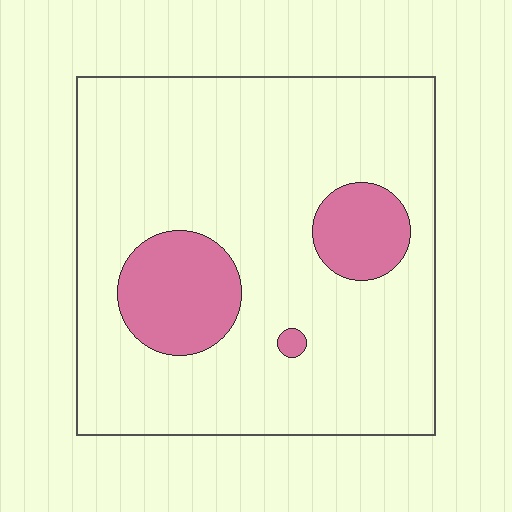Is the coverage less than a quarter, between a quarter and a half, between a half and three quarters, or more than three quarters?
Less than a quarter.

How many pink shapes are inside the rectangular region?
3.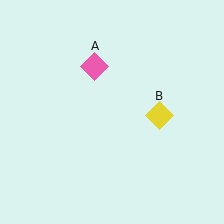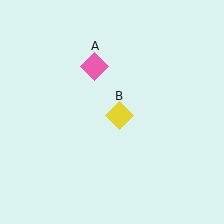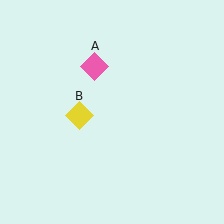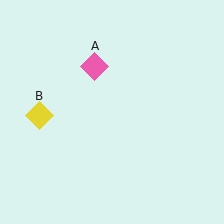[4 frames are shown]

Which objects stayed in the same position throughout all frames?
Pink diamond (object A) remained stationary.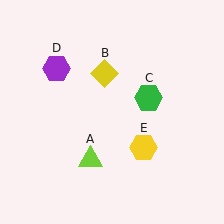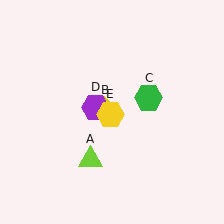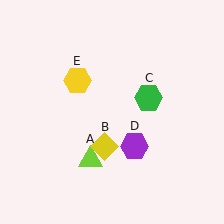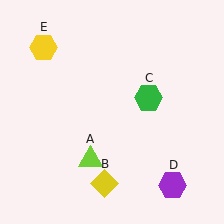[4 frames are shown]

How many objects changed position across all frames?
3 objects changed position: yellow diamond (object B), purple hexagon (object D), yellow hexagon (object E).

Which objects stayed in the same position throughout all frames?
Lime triangle (object A) and green hexagon (object C) remained stationary.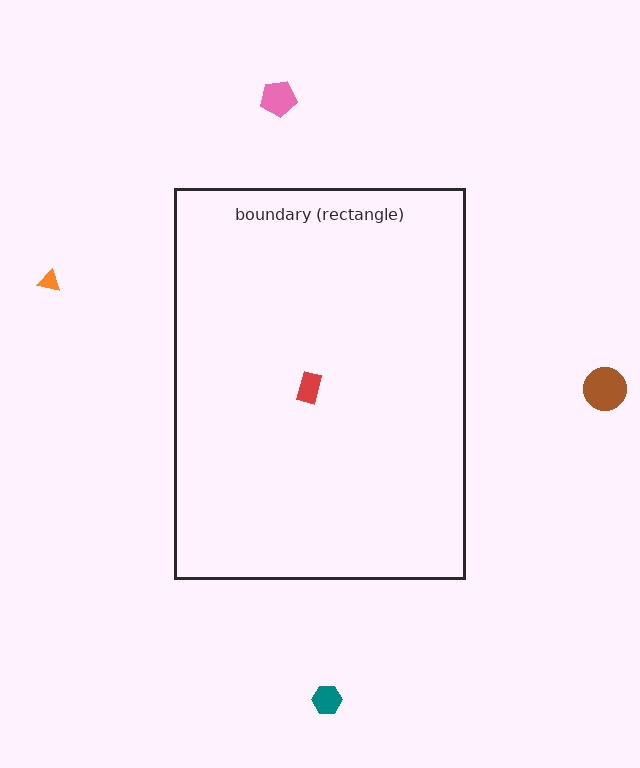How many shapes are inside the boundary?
1 inside, 4 outside.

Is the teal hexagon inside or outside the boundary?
Outside.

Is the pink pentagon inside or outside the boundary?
Outside.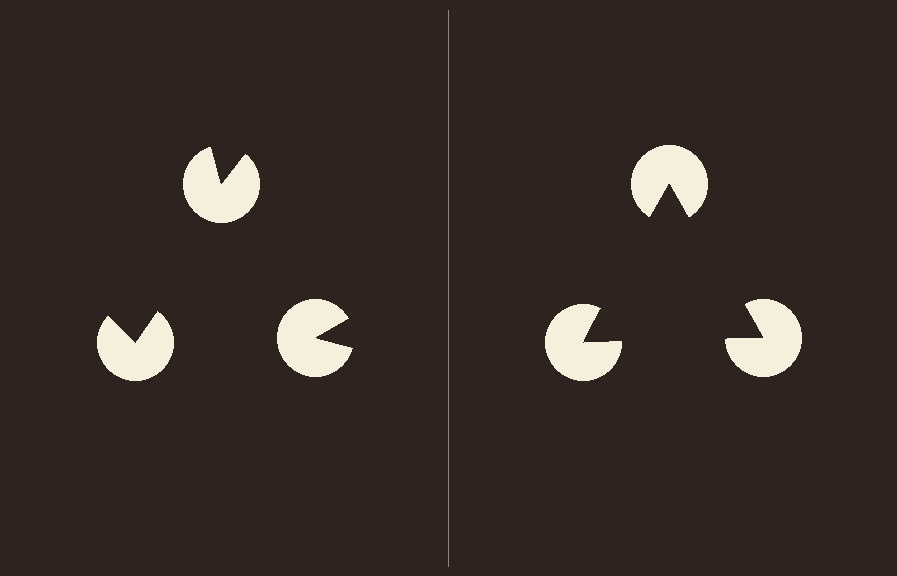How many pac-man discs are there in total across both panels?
6 — 3 on each side.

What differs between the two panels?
The pac-man discs are positioned identically on both sides; only the wedge orientations differ. On the right they align to a triangle; on the left they are misaligned.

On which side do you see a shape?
An illusory triangle appears on the right side. On the left side the wedge cuts are rotated, so no coherent shape forms.